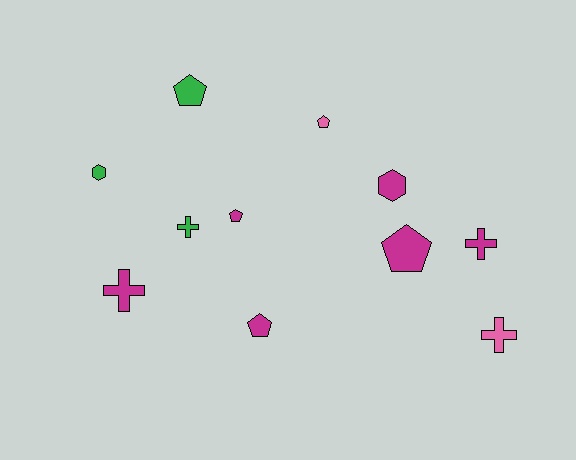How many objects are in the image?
There are 11 objects.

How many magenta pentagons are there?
There are 3 magenta pentagons.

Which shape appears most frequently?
Pentagon, with 5 objects.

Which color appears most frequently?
Magenta, with 6 objects.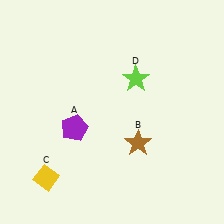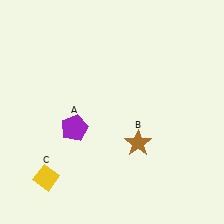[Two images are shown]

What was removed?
The lime star (D) was removed in Image 2.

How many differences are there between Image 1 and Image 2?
There is 1 difference between the two images.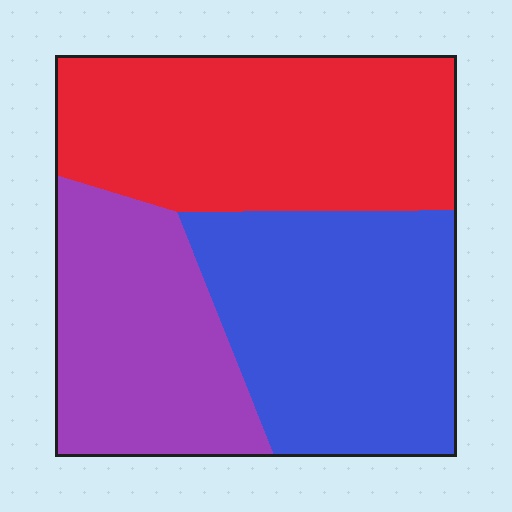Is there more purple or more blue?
Blue.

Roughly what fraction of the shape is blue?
Blue covers around 35% of the shape.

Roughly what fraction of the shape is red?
Red takes up about three eighths (3/8) of the shape.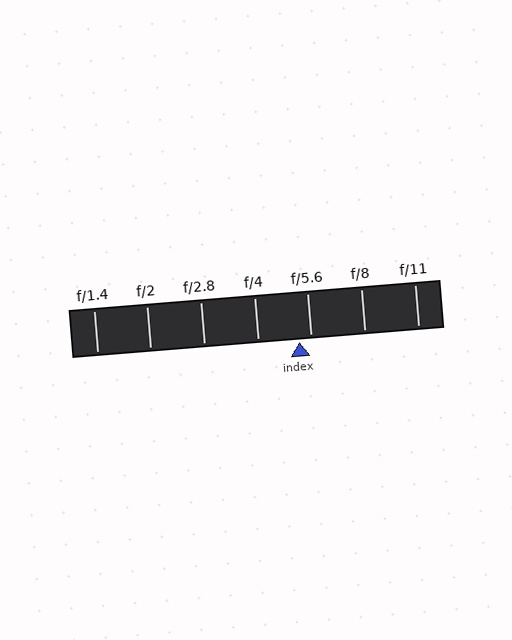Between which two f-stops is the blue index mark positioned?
The index mark is between f/4 and f/5.6.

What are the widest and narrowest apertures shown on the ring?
The widest aperture shown is f/1.4 and the narrowest is f/11.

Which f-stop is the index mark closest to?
The index mark is closest to f/5.6.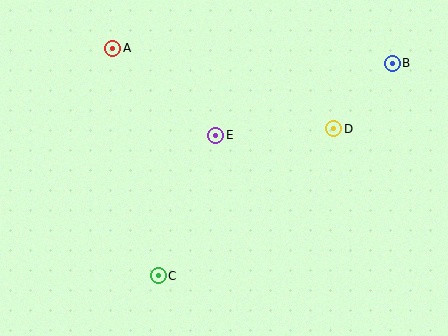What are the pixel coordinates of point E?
Point E is at (216, 135).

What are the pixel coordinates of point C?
Point C is at (158, 276).